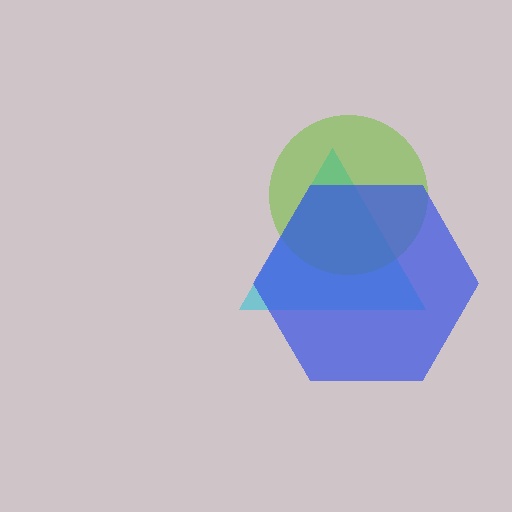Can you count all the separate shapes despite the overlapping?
Yes, there are 3 separate shapes.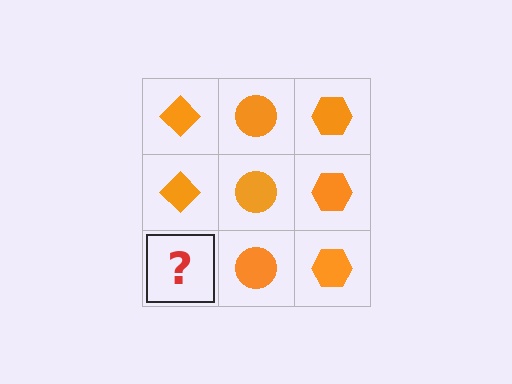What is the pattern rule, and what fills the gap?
The rule is that each column has a consistent shape. The gap should be filled with an orange diamond.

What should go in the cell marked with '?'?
The missing cell should contain an orange diamond.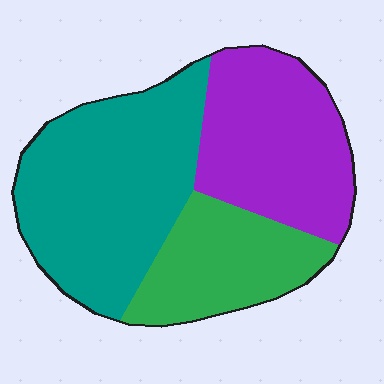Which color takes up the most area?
Teal, at roughly 45%.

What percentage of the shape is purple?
Purple takes up between a sixth and a third of the shape.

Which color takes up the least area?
Green, at roughly 25%.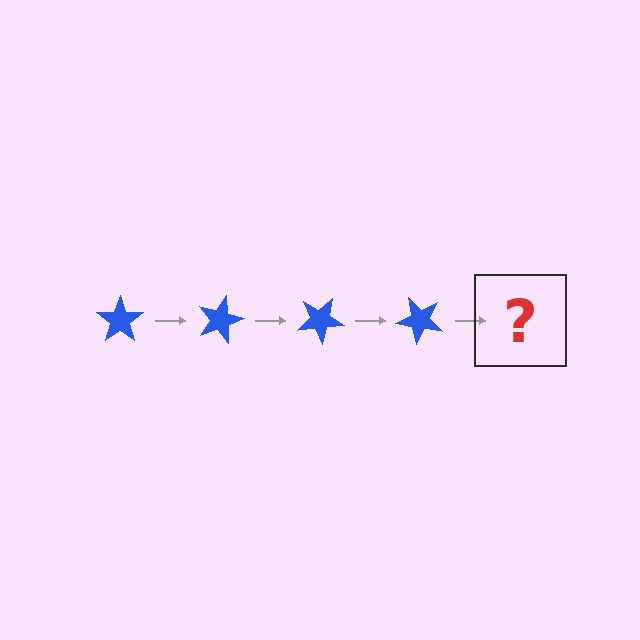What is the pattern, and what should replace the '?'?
The pattern is that the star rotates 15 degrees each step. The '?' should be a blue star rotated 60 degrees.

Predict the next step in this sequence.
The next step is a blue star rotated 60 degrees.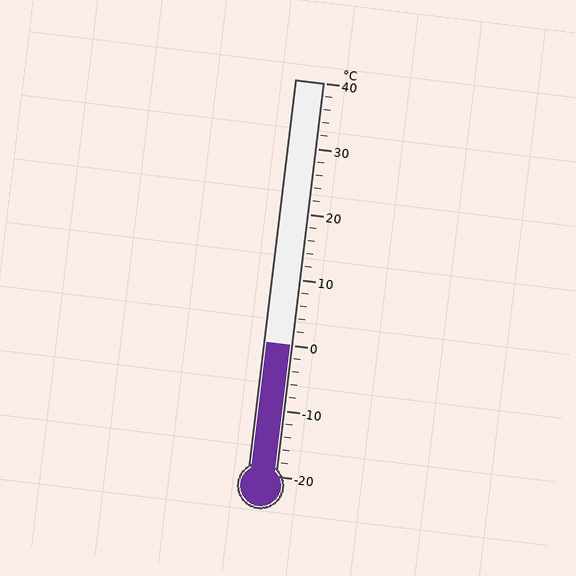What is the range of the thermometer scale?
The thermometer scale ranges from -20°C to 40°C.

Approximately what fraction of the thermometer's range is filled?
The thermometer is filled to approximately 35% of its range.